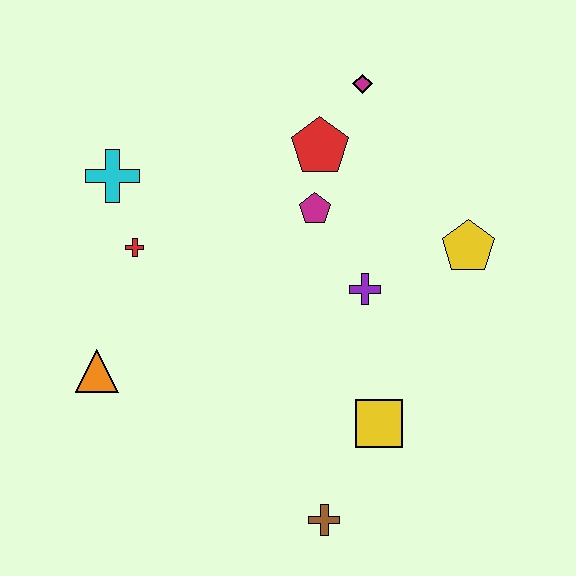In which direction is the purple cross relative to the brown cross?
The purple cross is above the brown cross.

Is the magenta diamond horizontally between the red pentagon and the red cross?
No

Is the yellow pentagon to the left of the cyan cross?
No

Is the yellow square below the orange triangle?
Yes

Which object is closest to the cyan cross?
The red cross is closest to the cyan cross.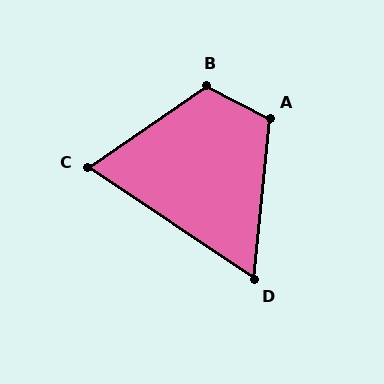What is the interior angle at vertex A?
Approximately 112 degrees (obtuse).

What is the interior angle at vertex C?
Approximately 68 degrees (acute).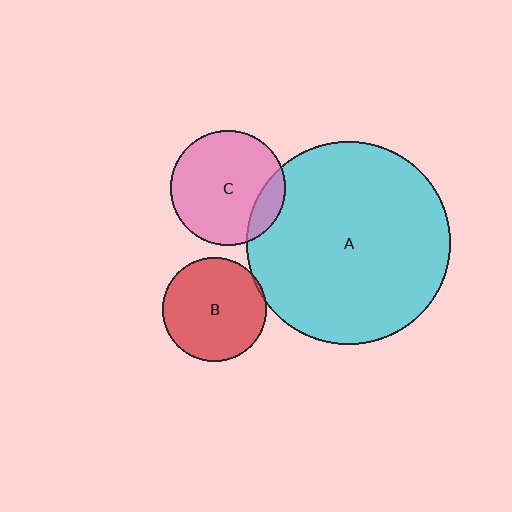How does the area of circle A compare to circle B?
Approximately 3.8 times.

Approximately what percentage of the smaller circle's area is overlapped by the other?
Approximately 15%.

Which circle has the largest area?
Circle A (cyan).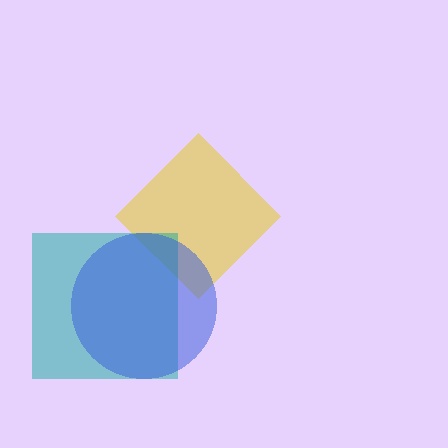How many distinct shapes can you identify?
There are 3 distinct shapes: a yellow diamond, a teal square, a blue circle.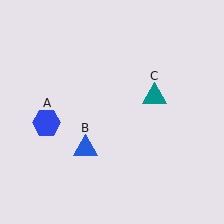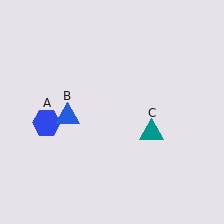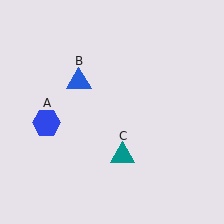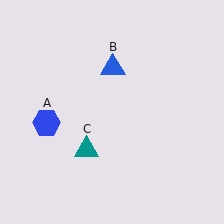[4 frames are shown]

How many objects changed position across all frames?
2 objects changed position: blue triangle (object B), teal triangle (object C).